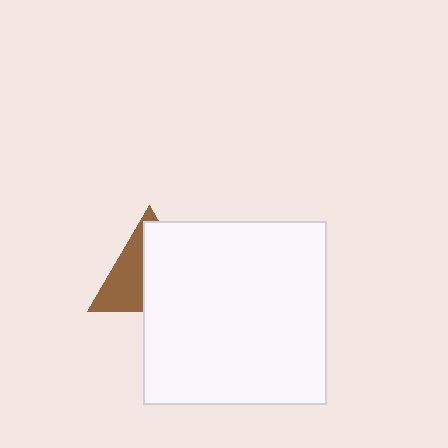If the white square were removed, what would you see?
You would see the complete brown triangle.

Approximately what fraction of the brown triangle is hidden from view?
Roughly 56% of the brown triangle is hidden behind the white square.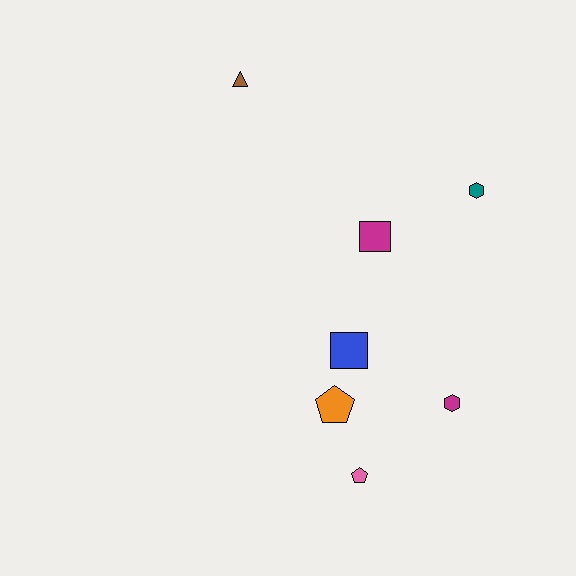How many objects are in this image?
There are 7 objects.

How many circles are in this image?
There are no circles.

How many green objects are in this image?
There are no green objects.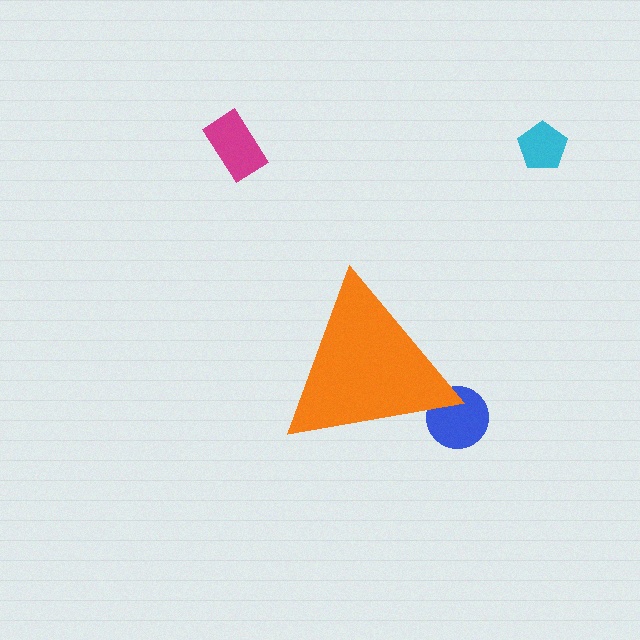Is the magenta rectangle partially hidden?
No, the magenta rectangle is fully visible.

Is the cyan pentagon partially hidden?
No, the cyan pentagon is fully visible.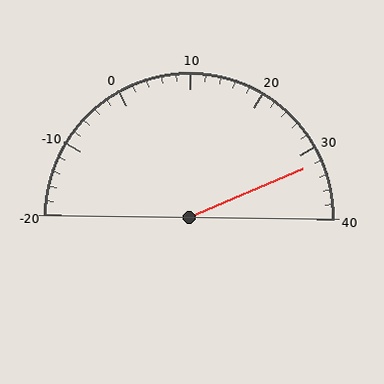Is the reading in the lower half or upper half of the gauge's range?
The reading is in the upper half of the range (-20 to 40).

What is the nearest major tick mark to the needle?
The nearest major tick mark is 30.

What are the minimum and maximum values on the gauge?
The gauge ranges from -20 to 40.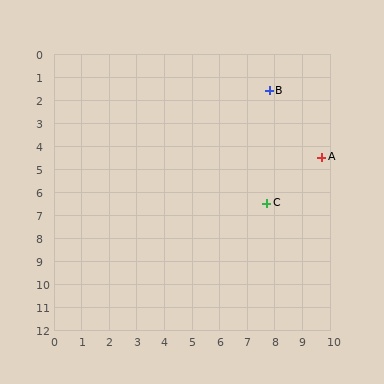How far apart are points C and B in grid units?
Points C and B are about 4.9 grid units apart.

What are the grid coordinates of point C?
Point C is at approximately (7.7, 6.5).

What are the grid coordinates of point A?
Point A is at approximately (9.7, 4.5).